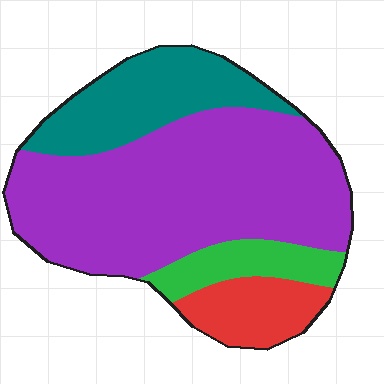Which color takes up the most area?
Purple, at roughly 60%.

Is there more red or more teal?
Teal.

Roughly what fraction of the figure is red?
Red covers 11% of the figure.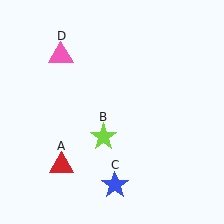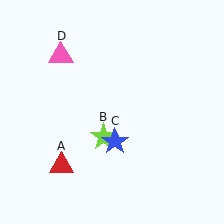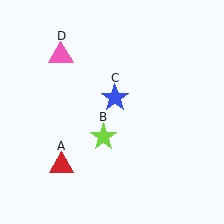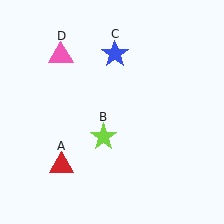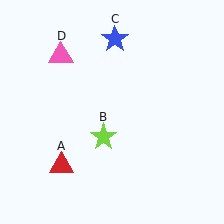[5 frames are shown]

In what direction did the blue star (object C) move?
The blue star (object C) moved up.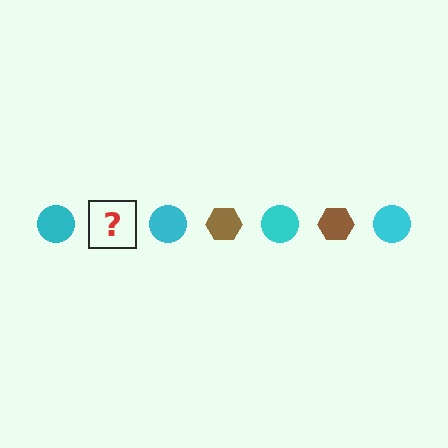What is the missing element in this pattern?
The missing element is a brown hexagon.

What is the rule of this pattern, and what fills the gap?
The rule is that the pattern alternates between cyan circle and brown hexagon. The gap should be filled with a brown hexagon.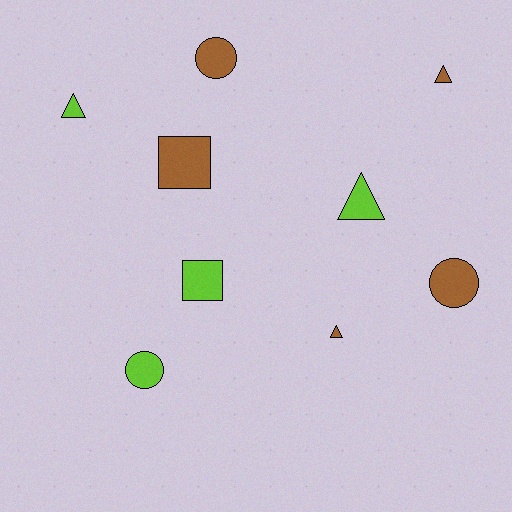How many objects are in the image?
There are 9 objects.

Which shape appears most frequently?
Triangle, with 4 objects.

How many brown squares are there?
There is 1 brown square.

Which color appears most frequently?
Brown, with 5 objects.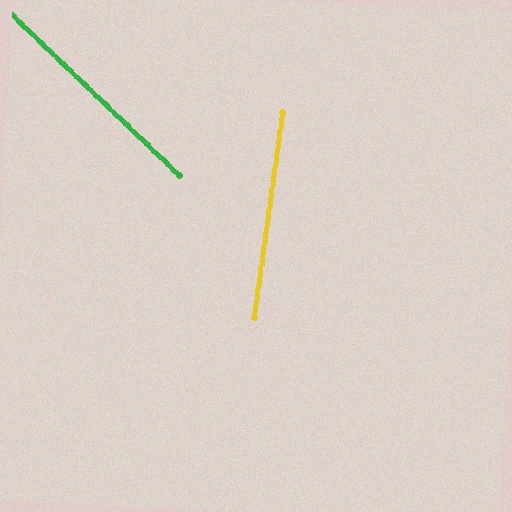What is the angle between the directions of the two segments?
Approximately 54 degrees.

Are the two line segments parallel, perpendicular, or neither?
Neither parallel nor perpendicular — they differ by about 54°.